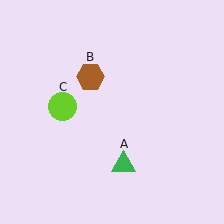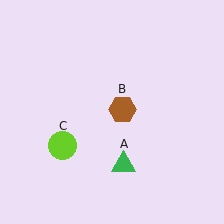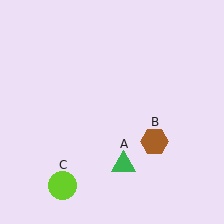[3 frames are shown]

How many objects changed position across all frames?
2 objects changed position: brown hexagon (object B), lime circle (object C).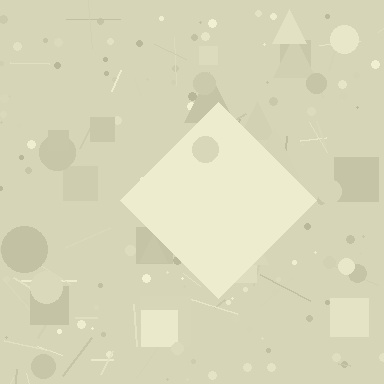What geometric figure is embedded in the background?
A diamond is embedded in the background.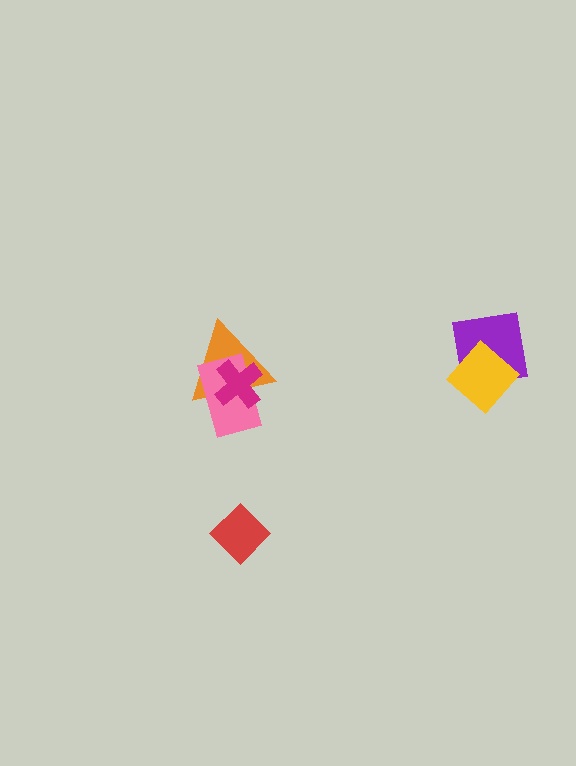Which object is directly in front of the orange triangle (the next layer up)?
The pink rectangle is directly in front of the orange triangle.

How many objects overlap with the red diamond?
0 objects overlap with the red diamond.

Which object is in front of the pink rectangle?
The magenta cross is in front of the pink rectangle.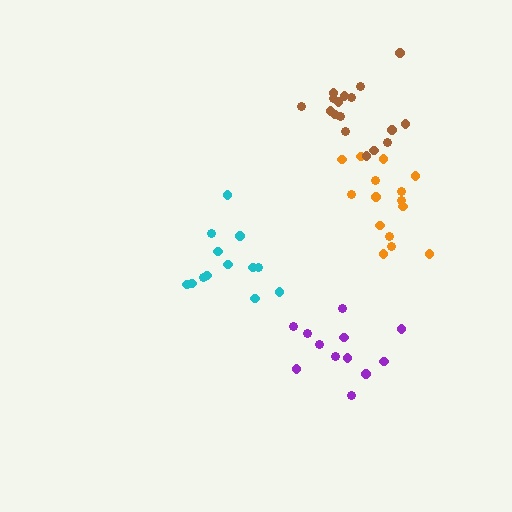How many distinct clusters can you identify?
There are 4 distinct clusters.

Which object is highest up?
The brown cluster is topmost.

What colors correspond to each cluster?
The clusters are colored: purple, orange, cyan, brown.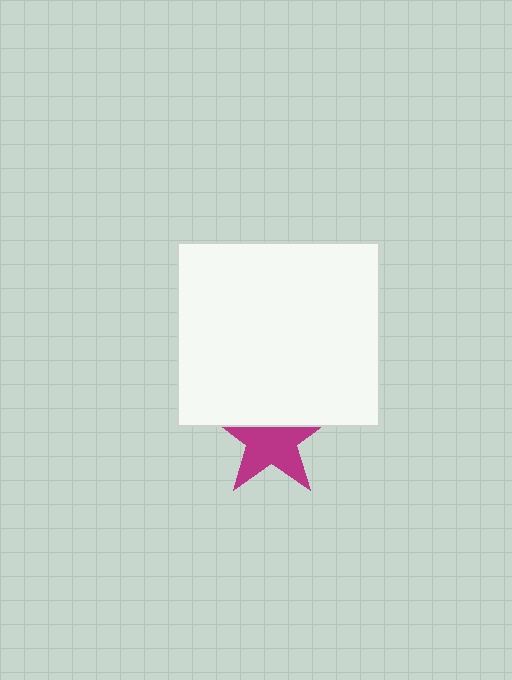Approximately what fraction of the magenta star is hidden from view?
Roughly 37% of the magenta star is hidden behind the white rectangle.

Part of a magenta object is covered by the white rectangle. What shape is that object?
It is a star.